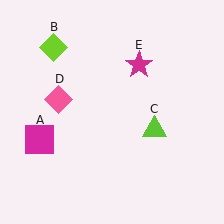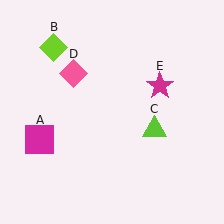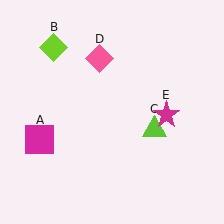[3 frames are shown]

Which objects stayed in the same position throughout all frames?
Magenta square (object A) and lime diamond (object B) and lime triangle (object C) remained stationary.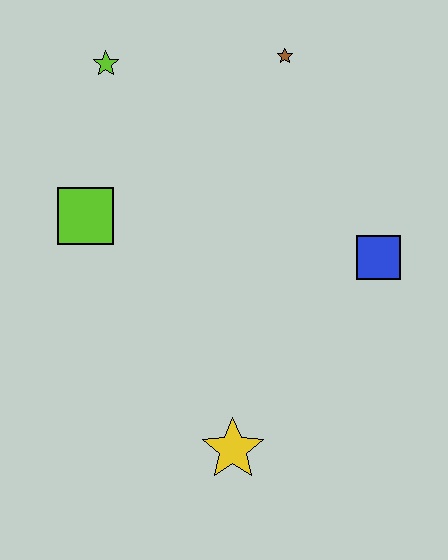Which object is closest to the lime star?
The lime square is closest to the lime star.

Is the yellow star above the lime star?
No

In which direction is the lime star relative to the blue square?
The lime star is to the left of the blue square.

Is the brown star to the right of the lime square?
Yes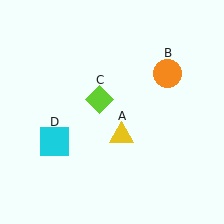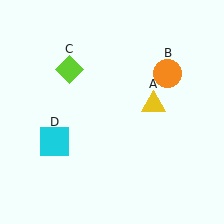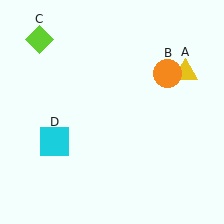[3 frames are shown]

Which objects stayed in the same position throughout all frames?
Orange circle (object B) and cyan square (object D) remained stationary.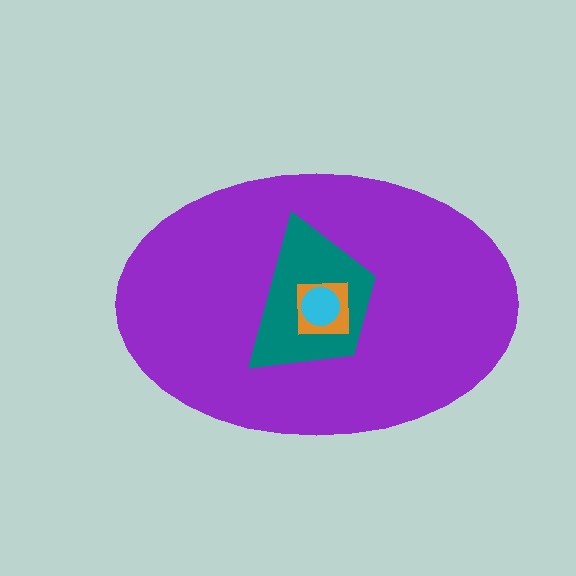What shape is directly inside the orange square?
The cyan circle.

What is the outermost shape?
The purple ellipse.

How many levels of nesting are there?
4.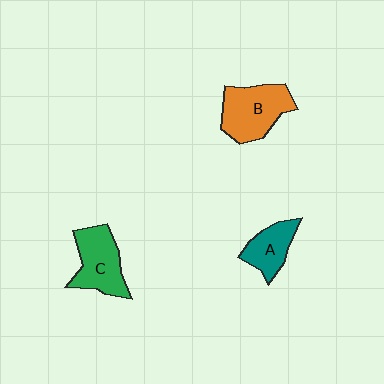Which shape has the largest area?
Shape B (orange).